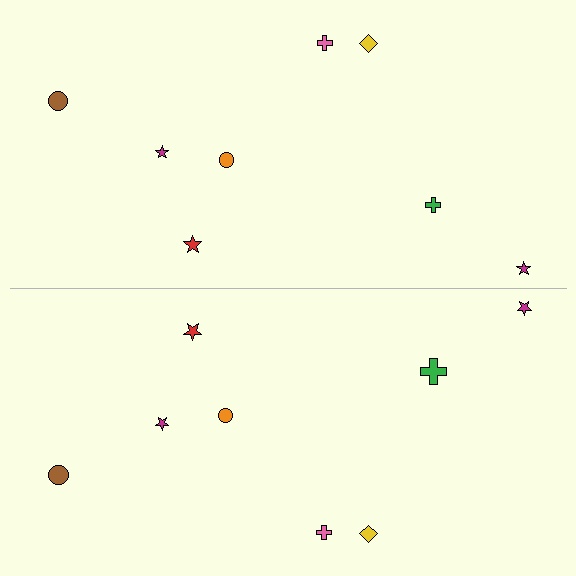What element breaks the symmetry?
The green cross on the bottom side has a different size than its mirror counterpart.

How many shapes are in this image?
There are 16 shapes in this image.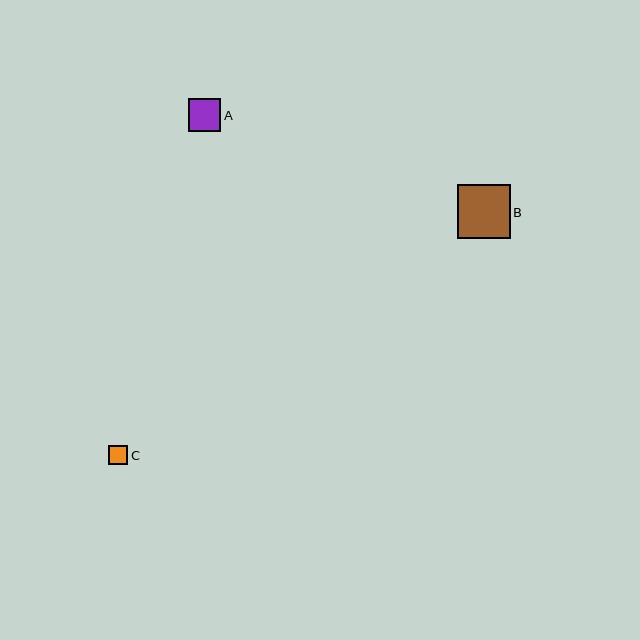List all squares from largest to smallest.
From largest to smallest: B, A, C.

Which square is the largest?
Square B is the largest with a size of approximately 53 pixels.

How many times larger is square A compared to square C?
Square A is approximately 1.7 times the size of square C.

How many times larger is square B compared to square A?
Square B is approximately 1.6 times the size of square A.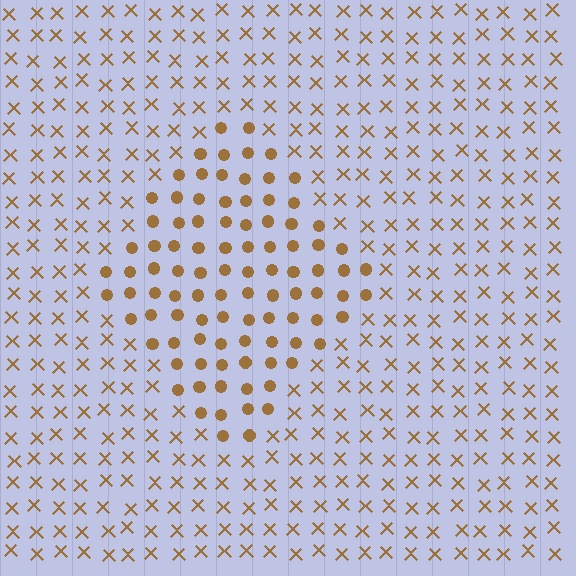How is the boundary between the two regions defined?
The boundary is defined by a change in element shape: circles inside vs. X marks outside. All elements share the same color and spacing.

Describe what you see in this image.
The image is filled with small brown elements arranged in a uniform grid. A diamond-shaped region contains circles, while the surrounding area contains X marks. The boundary is defined purely by the change in element shape.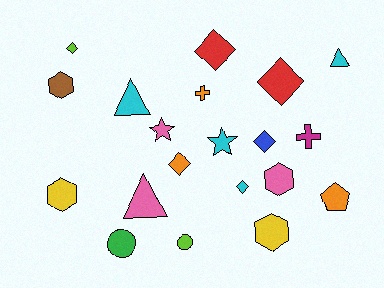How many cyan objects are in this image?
There are 4 cyan objects.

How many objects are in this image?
There are 20 objects.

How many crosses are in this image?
There are 2 crosses.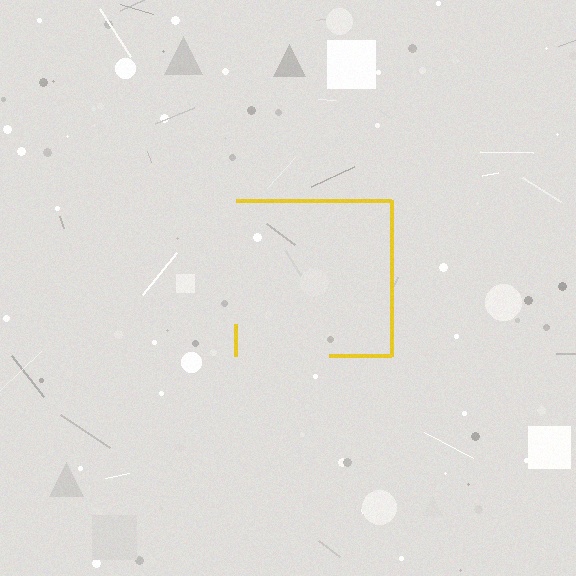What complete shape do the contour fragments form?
The contour fragments form a square.